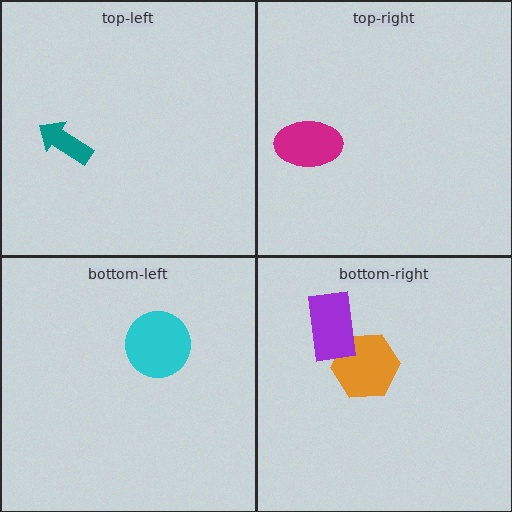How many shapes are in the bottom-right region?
2.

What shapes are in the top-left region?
The teal arrow.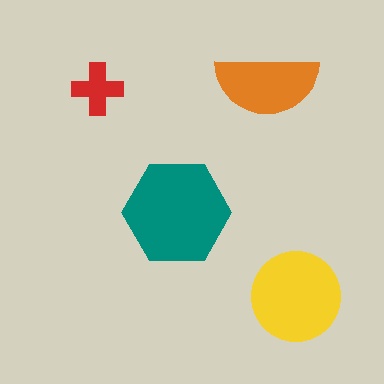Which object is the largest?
The teal hexagon.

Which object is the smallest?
The red cross.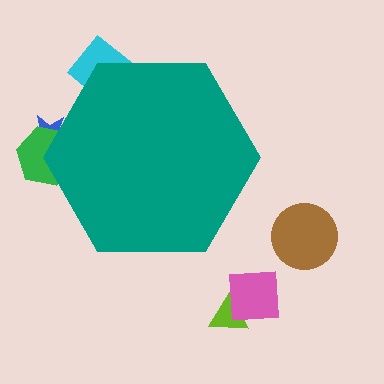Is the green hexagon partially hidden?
Yes, the green hexagon is partially hidden behind the teal hexagon.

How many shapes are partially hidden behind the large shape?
3 shapes are partially hidden.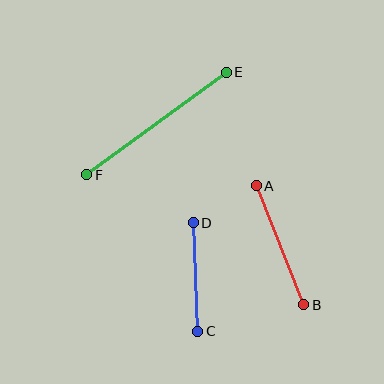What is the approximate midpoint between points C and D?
The midpoint is at approximately (196, 277) pixels.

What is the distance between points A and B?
The distance is approximately 129 pixels.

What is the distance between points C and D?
The distance is approximately 109 pixels.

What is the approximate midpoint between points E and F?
The midpoint is at approximately (157, 123) pixels.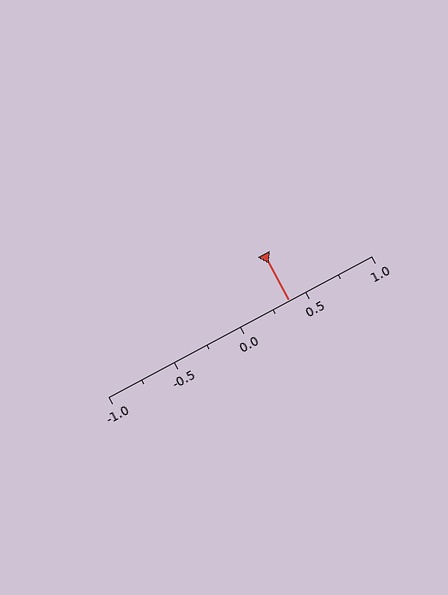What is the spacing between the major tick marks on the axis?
The major ticks are spaced 0.5 apart.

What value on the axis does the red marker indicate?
The marker indicates approximately 0.38.